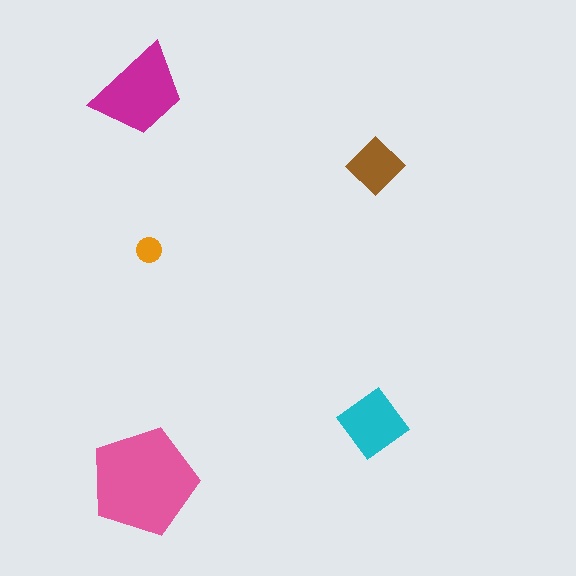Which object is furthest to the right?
The brown diamond is rightmost.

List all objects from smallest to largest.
The orange circle, the brown diamond, the cyan diamond, the magenta trapezoid, the pink pentagon.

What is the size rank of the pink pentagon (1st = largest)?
1st.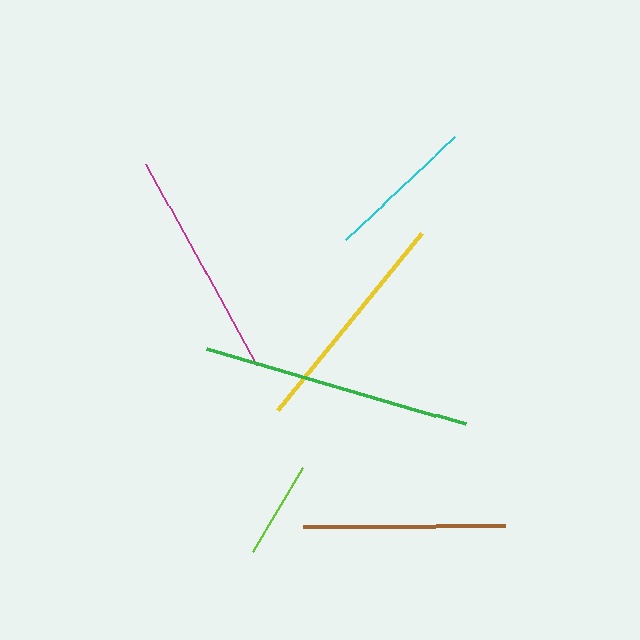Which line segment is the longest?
The green line is the longest at approximately 270 pixels.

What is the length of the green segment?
The green segment is approximately 270 pixels long.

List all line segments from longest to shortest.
From longest to shortest: green, magenta, yellow, brown, cyan, lime.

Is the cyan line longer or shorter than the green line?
The green line is longer than the cyan line.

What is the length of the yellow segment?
The yellow segment is approximately 228 pixels long.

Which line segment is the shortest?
The lime line is the shortest at approximately 97 pixels.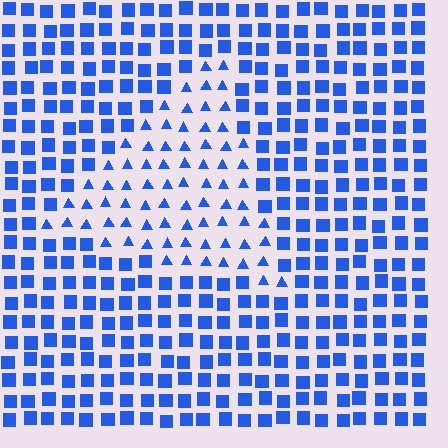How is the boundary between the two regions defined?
The boundary is defined by a change in element shape: triangles inside vs. squares outside. All elements share the same color and spacing.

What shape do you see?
I see a triangle.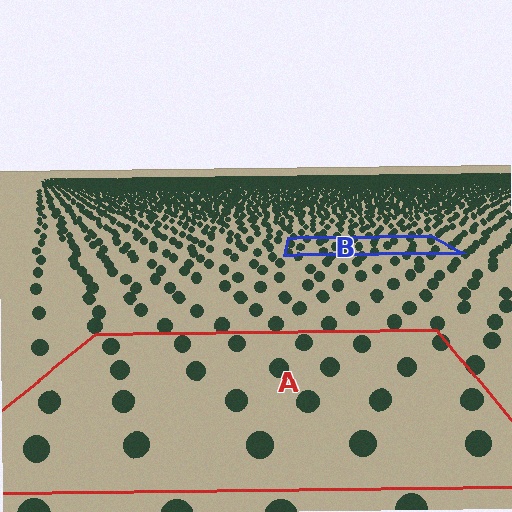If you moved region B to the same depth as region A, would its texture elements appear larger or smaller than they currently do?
They would appear larger. At a closer depth, the same texture elements are projected at a bigger on-screen size.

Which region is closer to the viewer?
Region A is closer. The texture elements there are larger and more spread out.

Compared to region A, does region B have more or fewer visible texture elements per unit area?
Region B has more texture elements per unit area — they are packed more densely because it is farther away.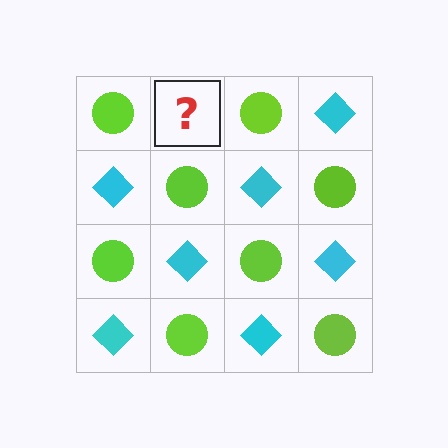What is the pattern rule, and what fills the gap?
The rule is that it alternates lime circle and cyan diamond in a checkerboard pattern. The gap should be filled with a cyan diamond.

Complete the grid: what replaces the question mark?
The question mark should be replaced with a cyan diamond.